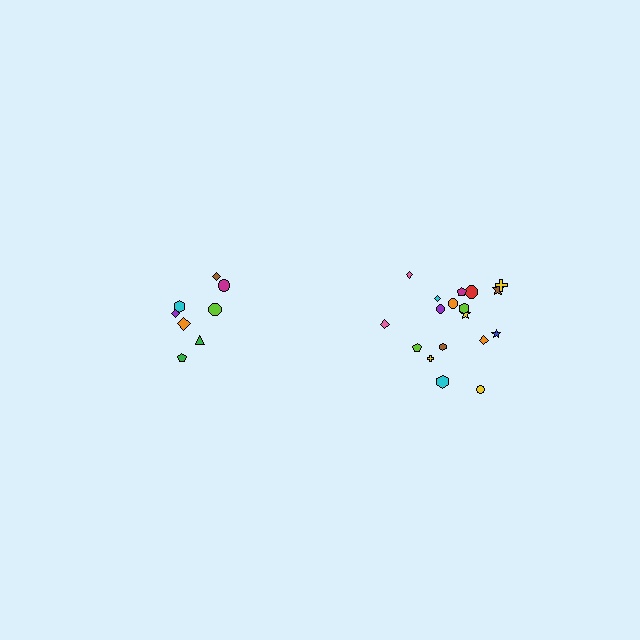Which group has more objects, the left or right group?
The right group.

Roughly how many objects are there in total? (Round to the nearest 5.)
Roughly 25 objects in total.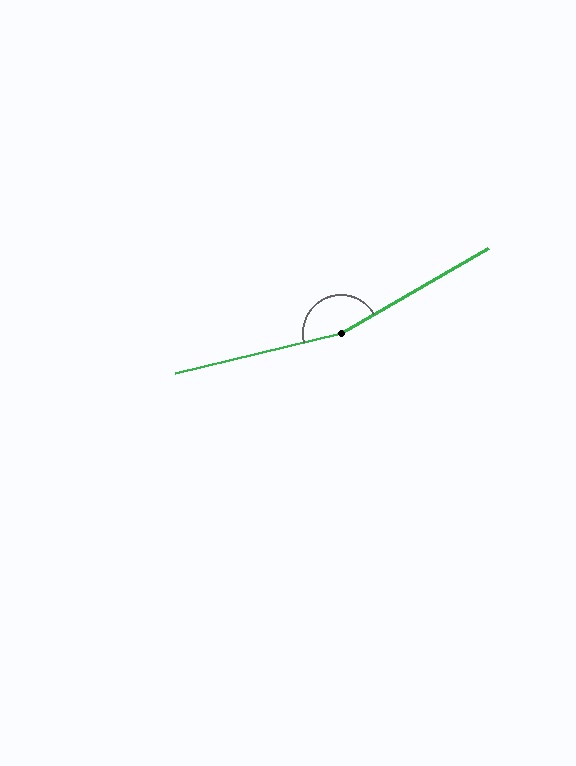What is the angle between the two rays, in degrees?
Approximately 164 degrees.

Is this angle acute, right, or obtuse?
It is obtuse.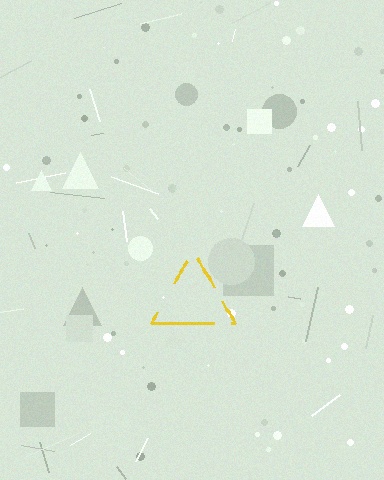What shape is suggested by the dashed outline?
The dashed outline suggests a triangle.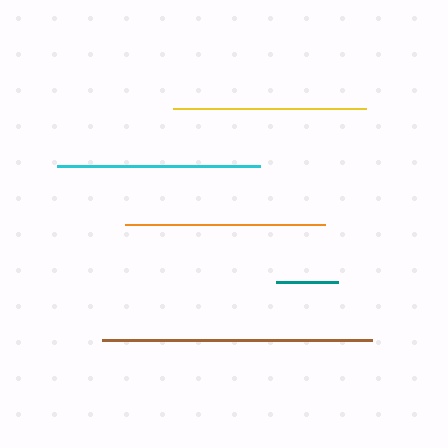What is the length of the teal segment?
The teal segment is approximately 62 pixels long.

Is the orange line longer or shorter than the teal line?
The orange line is longer than the teal line.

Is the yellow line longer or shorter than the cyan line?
The cyan line is longer than the yellow line.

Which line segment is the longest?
The brown line is the longest at approximately 270 pixels.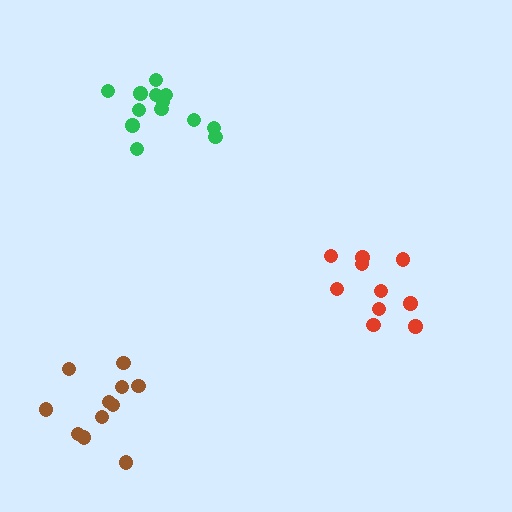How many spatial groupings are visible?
There are 3 spatial groupings.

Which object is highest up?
The green cluster is topmost.